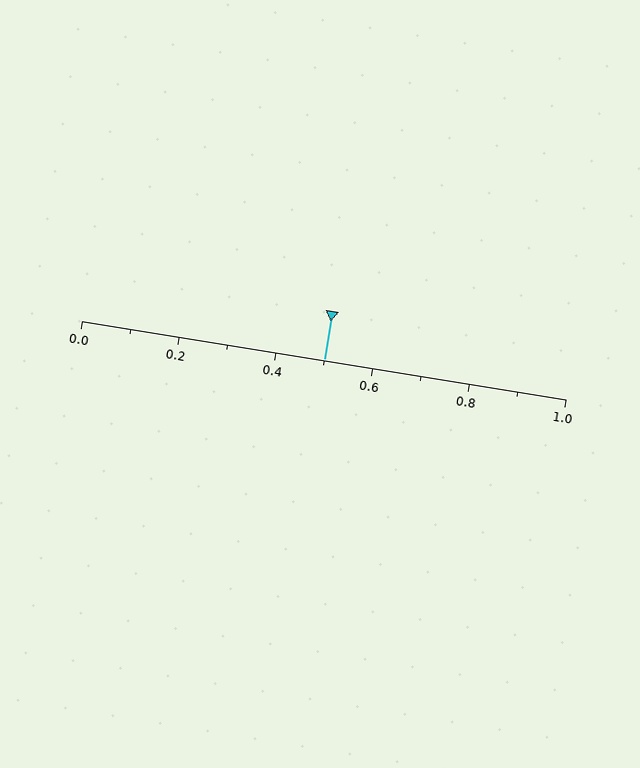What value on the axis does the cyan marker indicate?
The marker indicates approximately 0.5.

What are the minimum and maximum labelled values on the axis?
The axis runs from 0.0 to 1.0.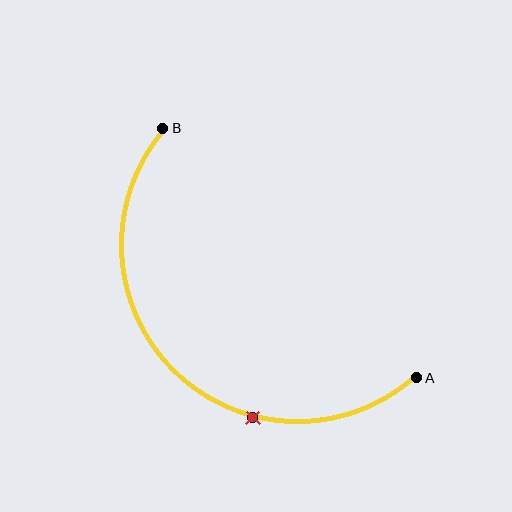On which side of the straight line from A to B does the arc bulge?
The arc bulges below and to the left of the straight line connecting A and B.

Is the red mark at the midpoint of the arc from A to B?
No. The red mark lies on the arc but is closer to endpoint A. The arc midpoint would be at the point on the curve equidistant along the arc from both A and B.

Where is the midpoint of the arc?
The arc midpoint is the point on the curve farthest from the straight line joining A and B. It sits below and to the left of that line.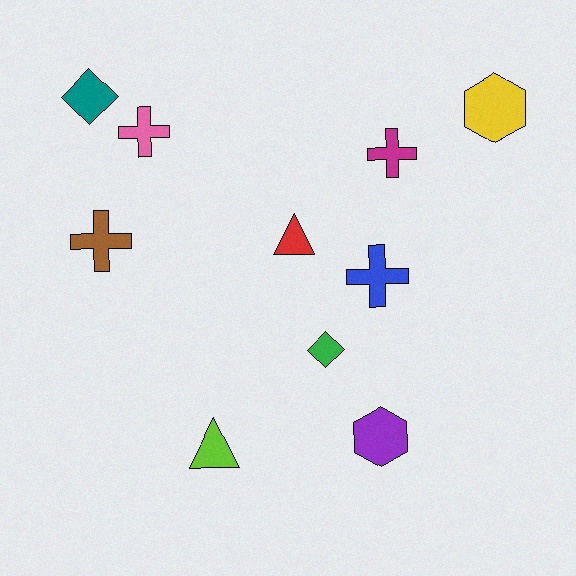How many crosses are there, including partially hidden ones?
There are 4 crosses.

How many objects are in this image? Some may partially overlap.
There are 10 objects.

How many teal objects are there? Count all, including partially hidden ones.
There is 1 teal object.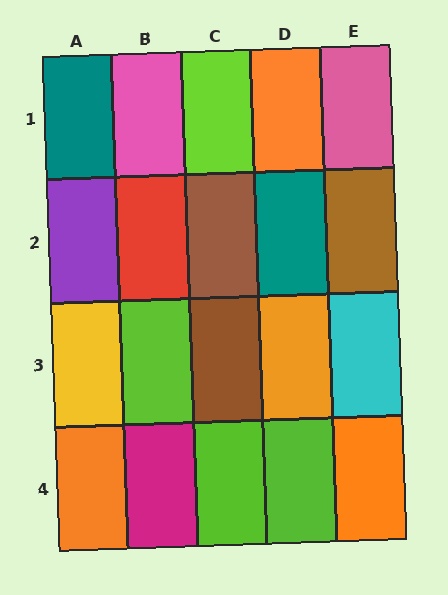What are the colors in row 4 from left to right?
Orange, magenta, lime, lime, orange.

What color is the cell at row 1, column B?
Pink.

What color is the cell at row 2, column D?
Teal.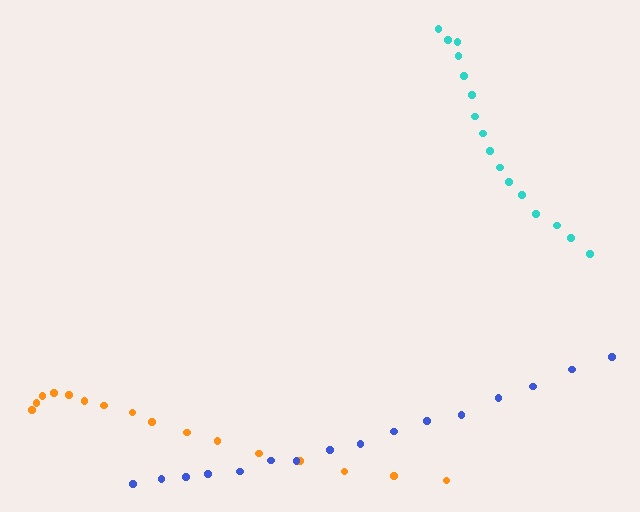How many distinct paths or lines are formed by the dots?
There are 3 distinct paths.